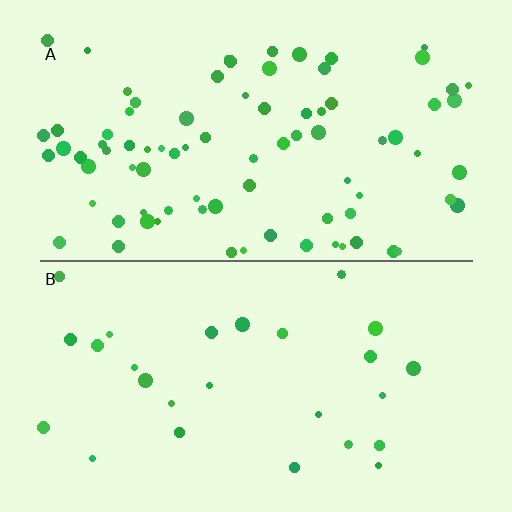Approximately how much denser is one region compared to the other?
Approximately 3.1× — region A over region B.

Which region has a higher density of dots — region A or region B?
A (the top).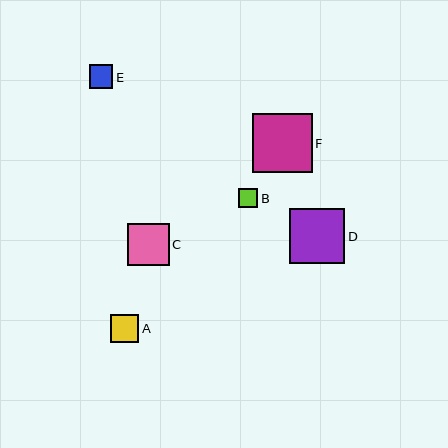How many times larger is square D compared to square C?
Square D is approximately 1.3 times the size of square C.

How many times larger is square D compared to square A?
Square D is approximately 1.9 times the size of square A.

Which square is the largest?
Square F is the largest with a size of approximately 59 pixels.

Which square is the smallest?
Square B is the smallest with a size of approximately 19 pixels.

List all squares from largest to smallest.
From largest to smallest: F, D, C, A, E, B.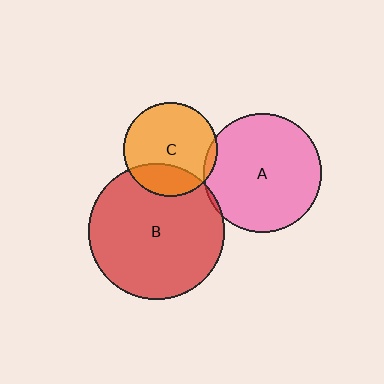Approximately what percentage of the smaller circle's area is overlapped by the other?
Approximately 5%.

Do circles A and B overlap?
Yes.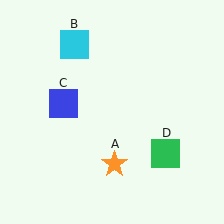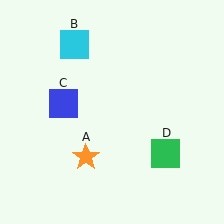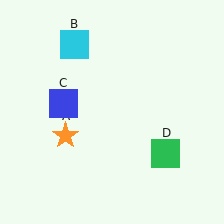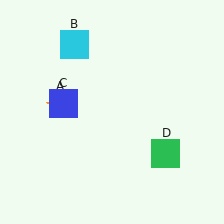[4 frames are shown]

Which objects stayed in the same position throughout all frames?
Cyan square (object B) and blue square (object C) and green square (object D) remained stationary.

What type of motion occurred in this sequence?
The orange star (object A) rotated clockwise around the center of the scene.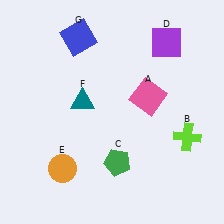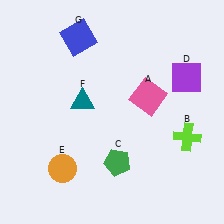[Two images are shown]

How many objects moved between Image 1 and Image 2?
1 object moved between the two images.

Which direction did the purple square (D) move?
The purple square (D) moved down.